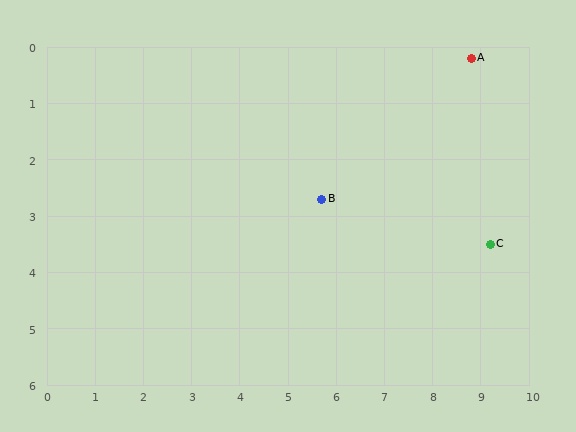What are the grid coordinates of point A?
Point A is at approximately (8.8, 0.2).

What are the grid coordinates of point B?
Point B is at approximately (5.7, 2.7).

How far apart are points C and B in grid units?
Points C and B are about 3.6 grid units apart.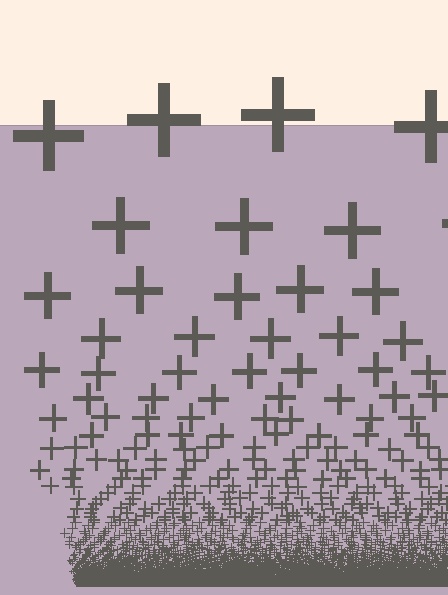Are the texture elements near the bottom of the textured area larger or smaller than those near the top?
Smaller. The gradient is inverted — elements near the bottom are smaller and denser.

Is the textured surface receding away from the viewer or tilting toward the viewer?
The surface appears to tilt toward the viewer. Texture elements get larger and sparser toward the top.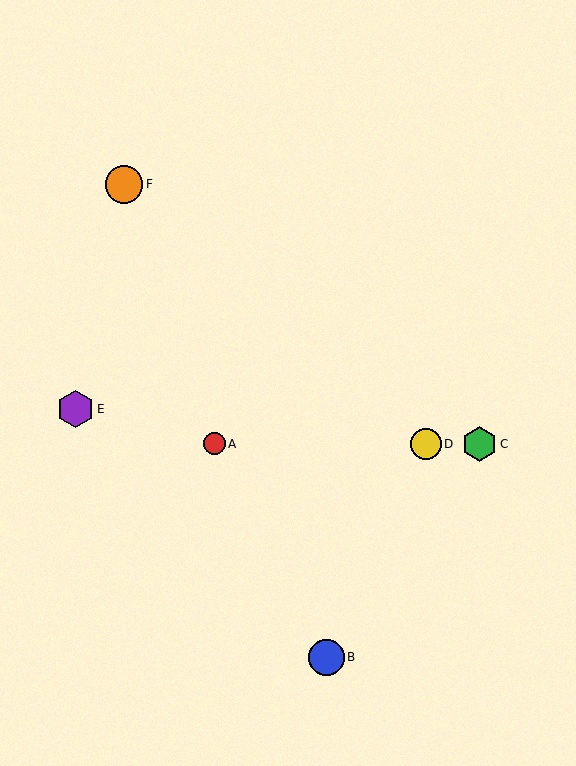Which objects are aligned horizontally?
Objects A, C, D are aligned horizontally.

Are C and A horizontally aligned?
Yes, both are at y≈444.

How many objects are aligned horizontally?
3 objects (A, C, D) are aligned horizontally.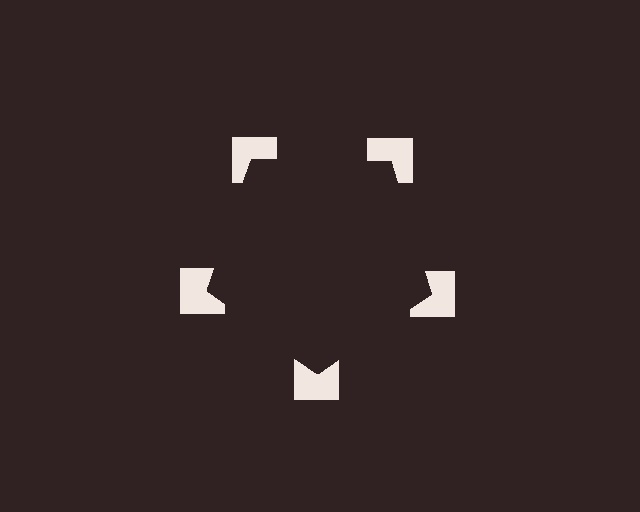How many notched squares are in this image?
There are 5 — one at each vertex of the illusory pentagon.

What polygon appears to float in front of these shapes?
An illusory pentagon — its edges are inferred from the aligned wedge cuts in the notched squares, not physically drawn.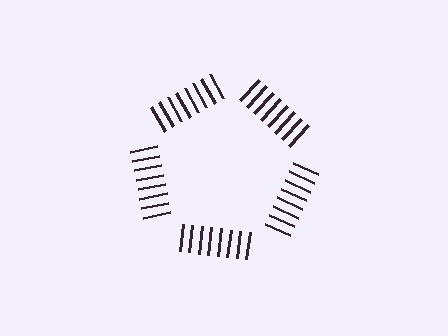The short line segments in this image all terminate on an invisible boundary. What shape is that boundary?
An illusory pentagon — the line segments terminate on its edges but no continuous stroke is drawn.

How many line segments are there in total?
40 — 8 along each of the 5 edges.